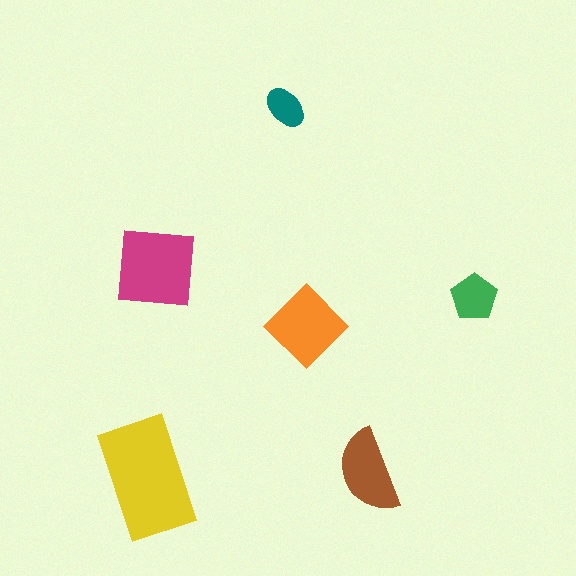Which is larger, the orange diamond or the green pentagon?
The orange diamond.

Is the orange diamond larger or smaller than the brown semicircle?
Larger.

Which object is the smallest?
The teal ellipse.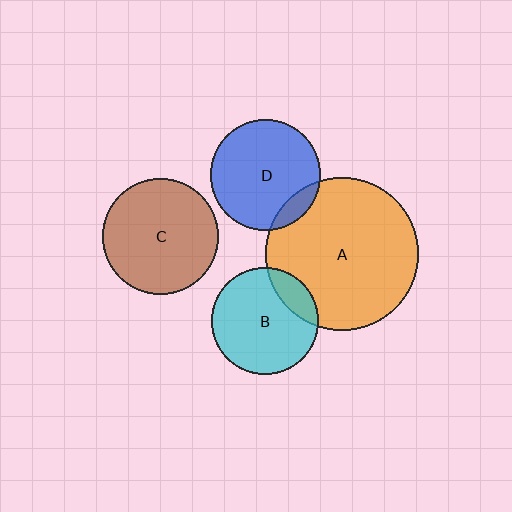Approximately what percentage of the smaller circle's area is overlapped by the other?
Approximately 10%.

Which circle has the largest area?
Circle A (orange).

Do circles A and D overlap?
Yes.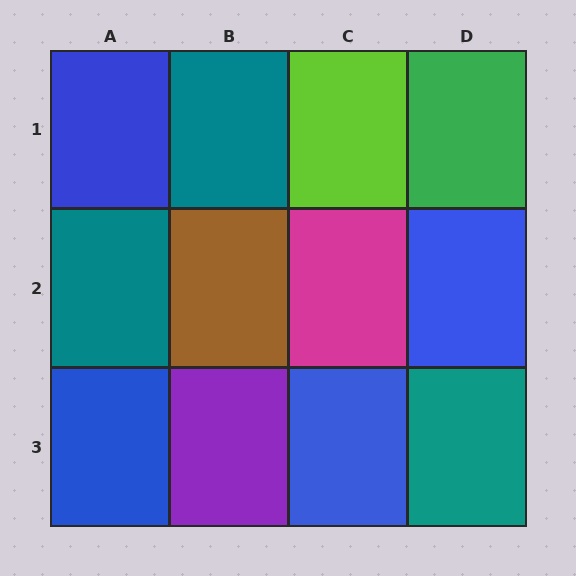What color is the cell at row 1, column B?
Teal.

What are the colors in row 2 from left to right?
Teal, brown, magenta, blue.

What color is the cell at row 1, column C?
Lime.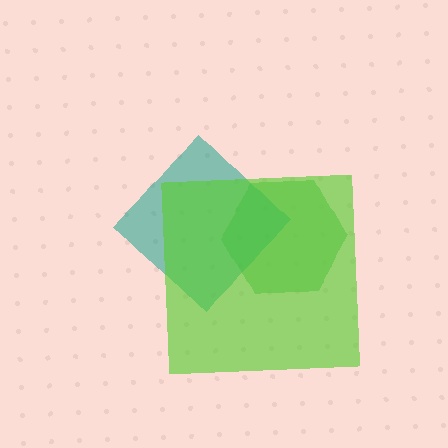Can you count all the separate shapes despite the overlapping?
Yes, there are 3 separate shapes.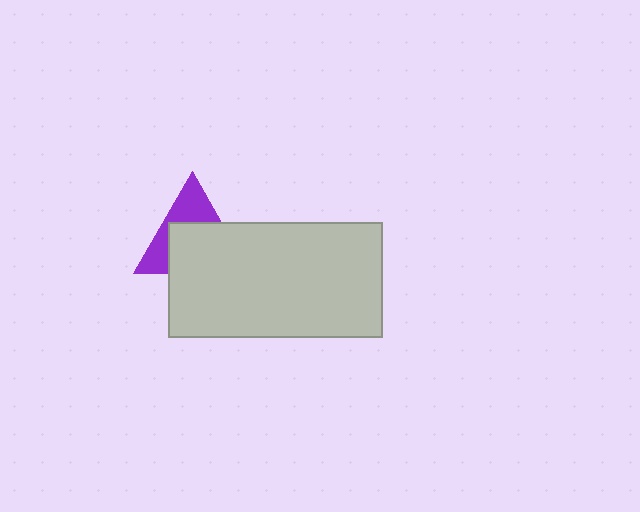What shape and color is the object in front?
The object in front is a light gray rectangle.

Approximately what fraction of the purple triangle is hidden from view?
Roughly 59% of the purple triangle is hidden behind the light gray rectangle.